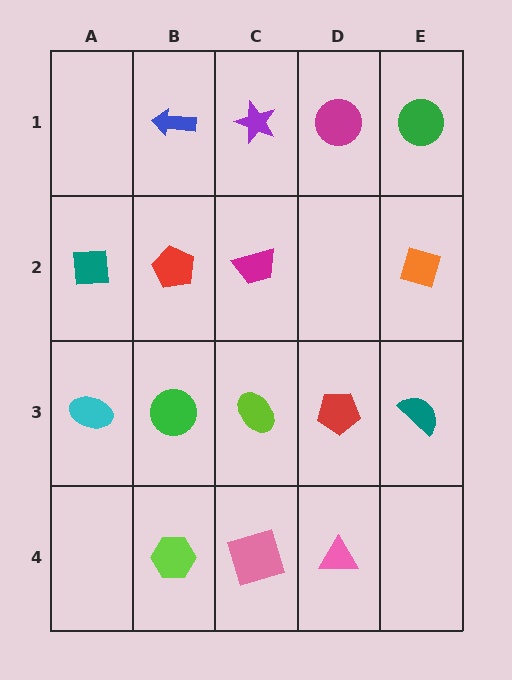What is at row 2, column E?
An orange diamond.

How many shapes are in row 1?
4 shapes.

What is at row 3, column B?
A green circle.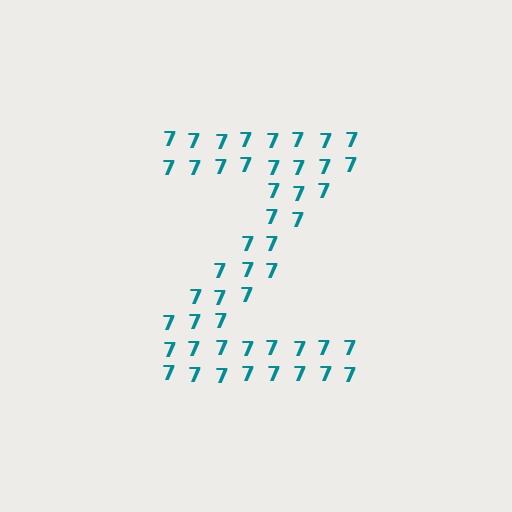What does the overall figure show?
The overall figure shows the letter Z.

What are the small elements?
The small elements are digit 7's.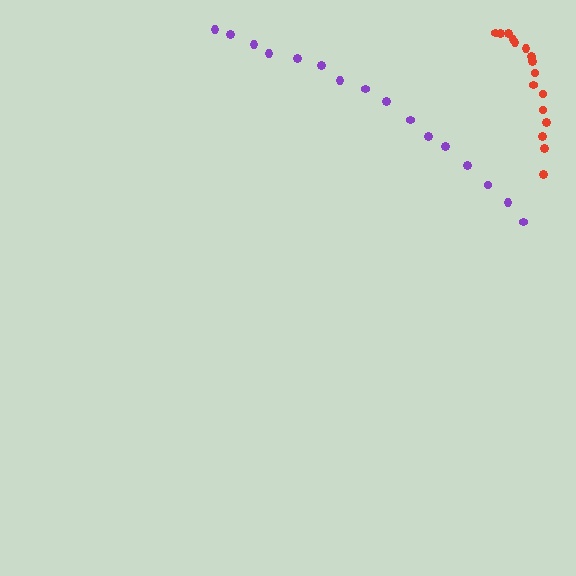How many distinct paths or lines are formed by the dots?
There are 2 distinct paths.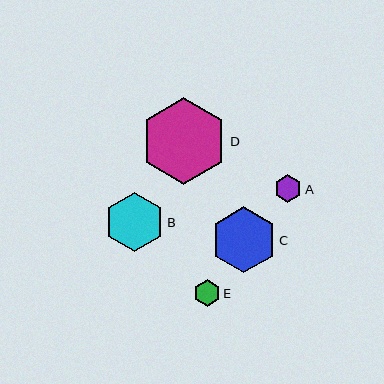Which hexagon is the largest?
Hexagon D is the largest with a size of approximately 87 pixels.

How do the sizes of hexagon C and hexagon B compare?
Hexagon C and hexagon B are approximately the same size.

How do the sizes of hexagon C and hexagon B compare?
Hexagon C and hexagon B are approximately the same size.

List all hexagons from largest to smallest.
From largest to smallest: D, C, B, A, E.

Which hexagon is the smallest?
Hexagon E is the smallest with a size of approximately 26 pixels.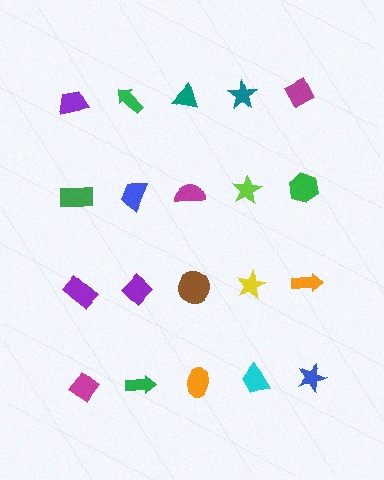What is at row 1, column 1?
A purple trapezoid.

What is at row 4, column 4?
A cyan trapezoid.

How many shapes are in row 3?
5 shapes.